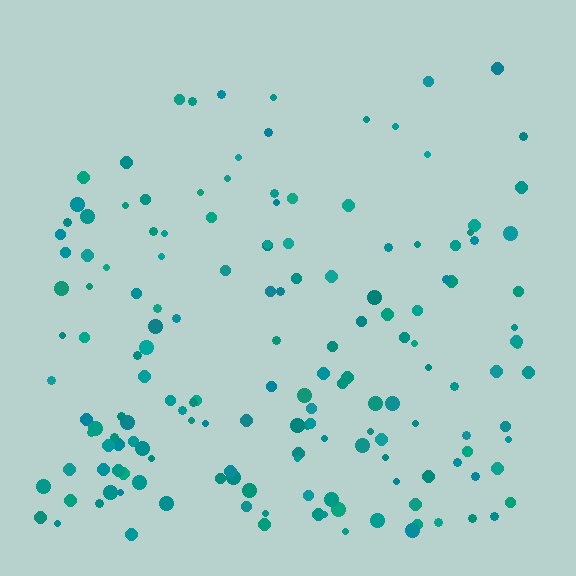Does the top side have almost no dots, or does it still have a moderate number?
Still a moderate number, just noticeably fewer than the bottom.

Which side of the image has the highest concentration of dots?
The bottom.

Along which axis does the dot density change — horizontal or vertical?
Vertical.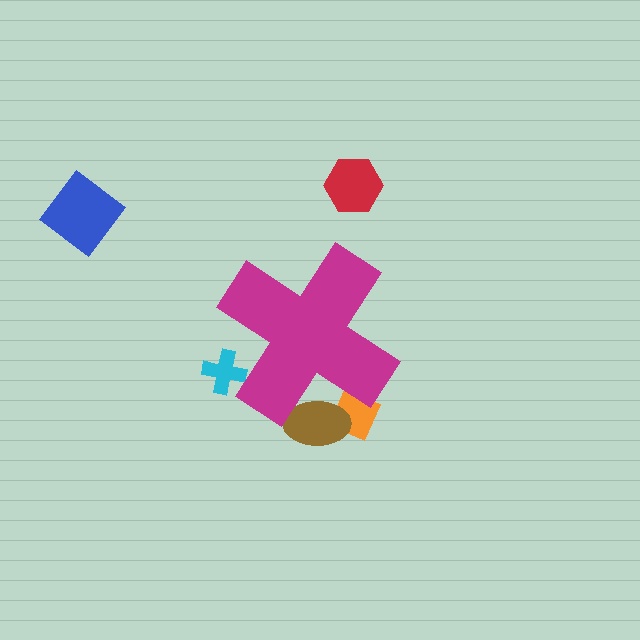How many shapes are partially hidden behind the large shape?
3 shapes are partially hidden.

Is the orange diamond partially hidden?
Yes, the orange diamond is partially hidden behind the magenta cross.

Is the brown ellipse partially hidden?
Yes, the brown ellipse is partially hidden behind the magenta cross.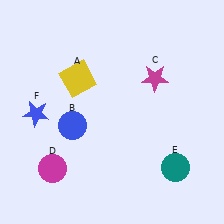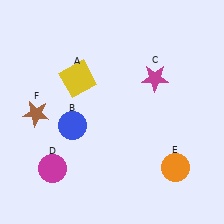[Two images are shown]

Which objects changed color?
E changed from teal to orange. F changed from blue to brown.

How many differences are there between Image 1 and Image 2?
There are 2 differences between the two images.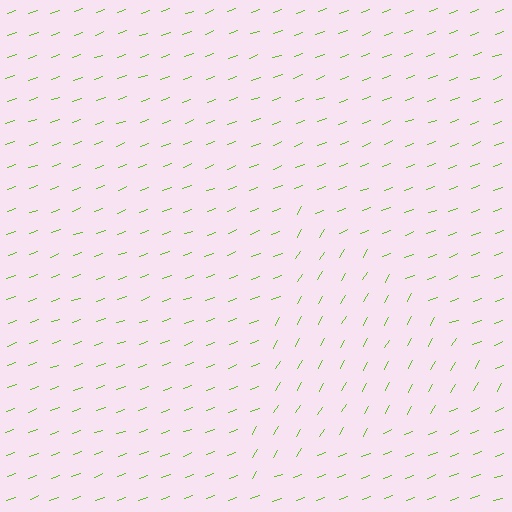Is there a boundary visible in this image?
Yes, there is a texture boundary formed by a change in line orientation.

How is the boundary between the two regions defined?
The boundary is defined purely by a change in line orientation (approximately 40 degrees difference). All lines are the same color and thickness.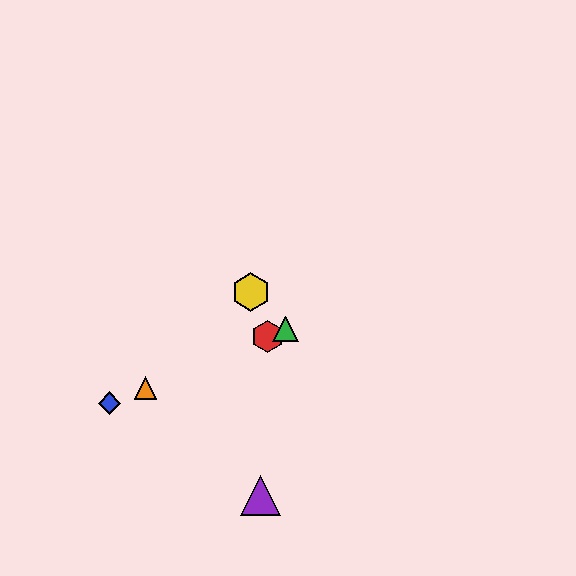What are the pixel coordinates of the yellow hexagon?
The yellow hexagon is at (251, 292).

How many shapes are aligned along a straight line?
4 shapes (the red hexagon, the blue diamond, the green triangle, the orange triangle) are aligned along a straight line.